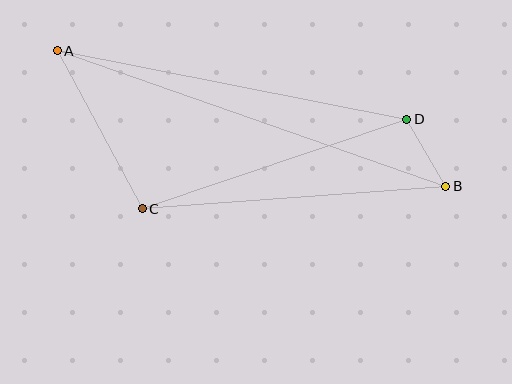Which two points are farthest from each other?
Points A and B are farthest from each other.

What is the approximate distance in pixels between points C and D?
The distance between C and D is approximately 279 pixels.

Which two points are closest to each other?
Points B and D are closest to each other.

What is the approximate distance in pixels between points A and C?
The distance between A and C is approximately 179 pixels.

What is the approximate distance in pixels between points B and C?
The distance between B and C is approximately 304 pixels.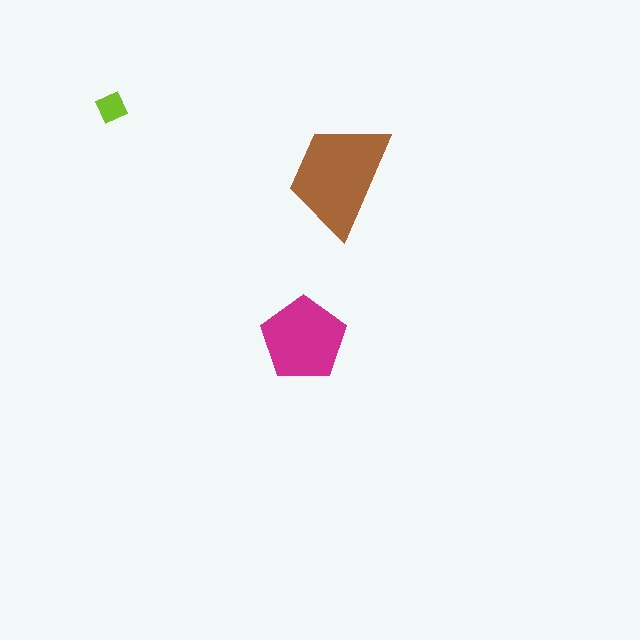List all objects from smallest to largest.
The lime diamond, the magenta pentagon, the brown trapezoid.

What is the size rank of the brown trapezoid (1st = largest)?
1st.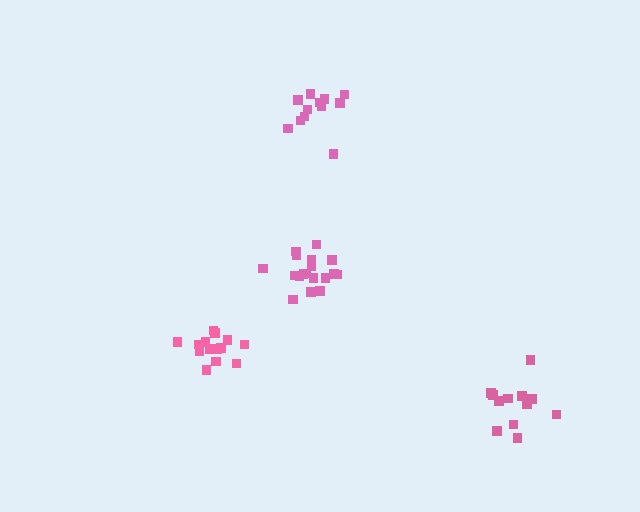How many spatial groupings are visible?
There are 4 spatial groupings.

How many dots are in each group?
Group 1: 12 dots, Group 2: 12 dots, Group 3: 18 dots, Group 4: 15 dots (57 total).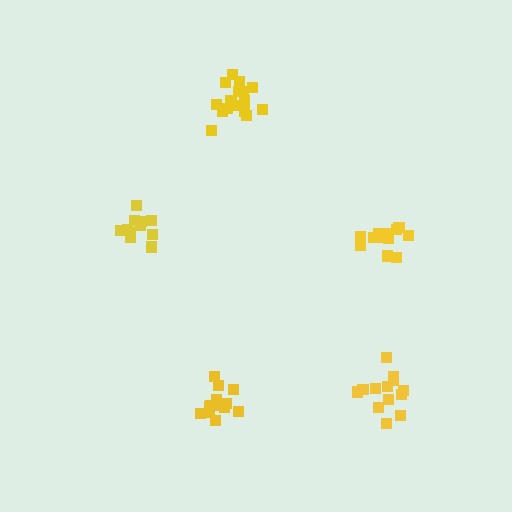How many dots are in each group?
Group 1: 12 dots, Group 2: 16 dots, Group 3: 12 dots, Group 4: 13 dots, Group 5: 13 dots (66 total).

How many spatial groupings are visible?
There are 5 spatial groupings.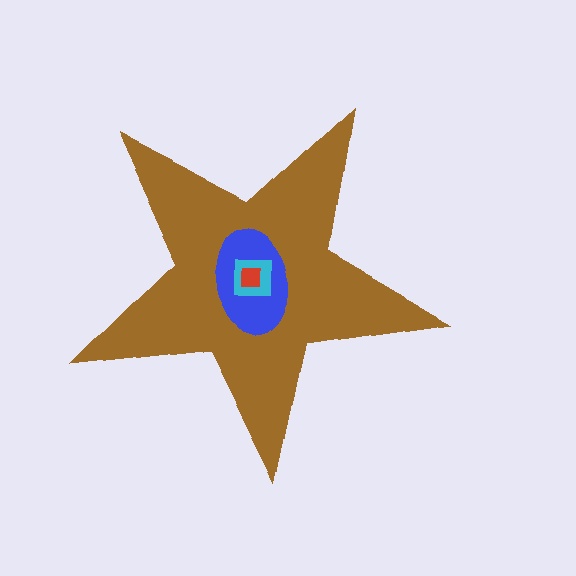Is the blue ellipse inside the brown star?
Yes.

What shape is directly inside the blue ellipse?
The cyan square.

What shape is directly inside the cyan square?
The red square.